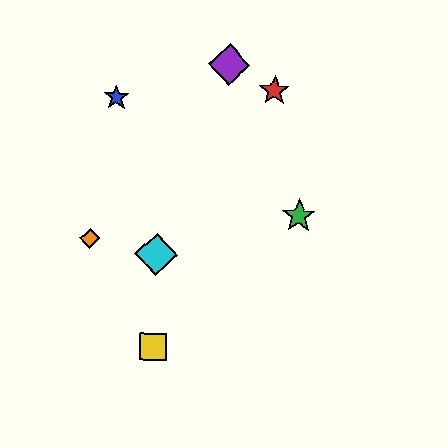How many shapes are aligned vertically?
2 shapes (the yellow square, the cyan diamond) are aligned vertically.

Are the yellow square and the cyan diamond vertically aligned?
Yes, both are at x≈153.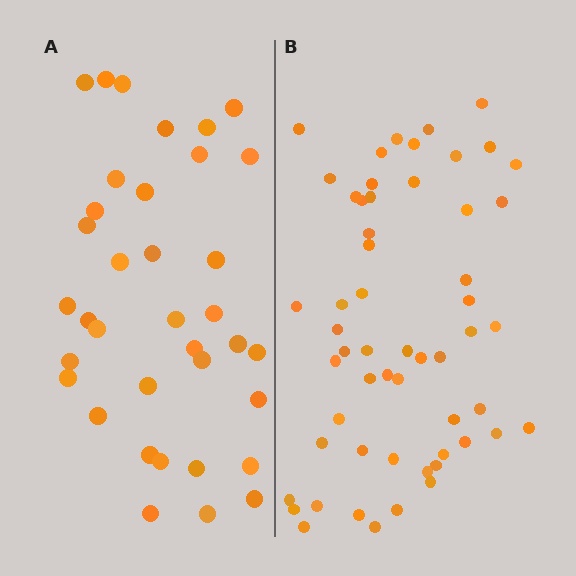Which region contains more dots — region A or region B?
Region B (the right region) has more dots.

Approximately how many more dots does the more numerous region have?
Region B has approximately 20 more dots than region A.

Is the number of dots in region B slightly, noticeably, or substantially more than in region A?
Region B has substantially more. The ratio is roughly 1.6 to 1.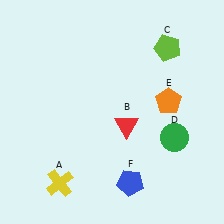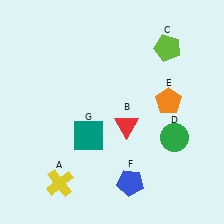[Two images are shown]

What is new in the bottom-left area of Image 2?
A teal square (G) was added in the bottom-left area of Image 2.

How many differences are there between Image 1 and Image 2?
There is 1 difference between the two images.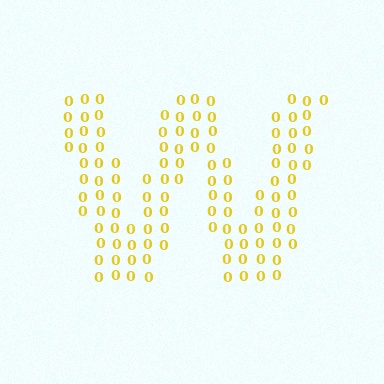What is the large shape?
The large shape is the letter W.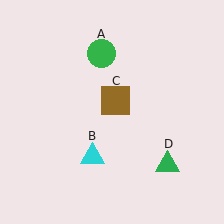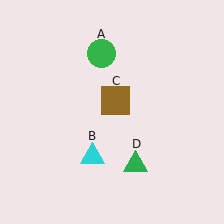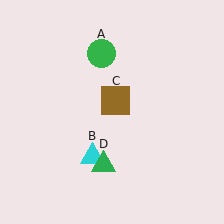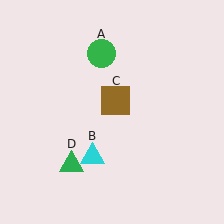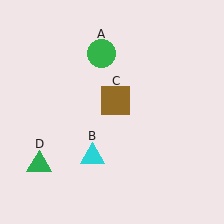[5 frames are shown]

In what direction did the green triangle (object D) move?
The green triangle (object D) moved left.